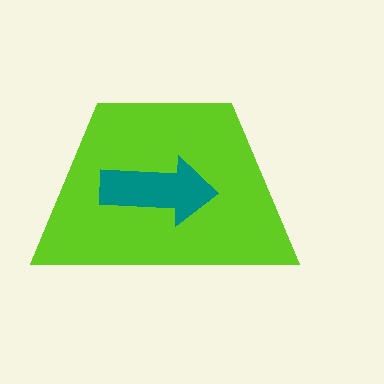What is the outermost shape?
The lime trapezoid.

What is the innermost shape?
The teal arrow.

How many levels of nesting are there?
2.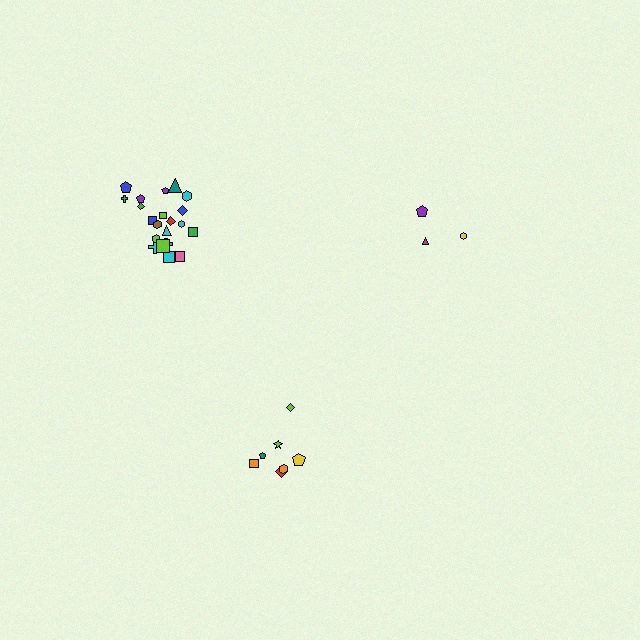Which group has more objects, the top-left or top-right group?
The top-left group.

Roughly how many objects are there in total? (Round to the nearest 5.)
Roughly 30 objects in total.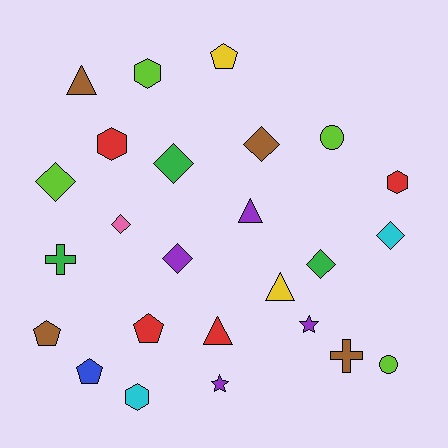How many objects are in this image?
There are 25 objects.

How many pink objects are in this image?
There is 1 pink object.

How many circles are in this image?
There are 2 circles.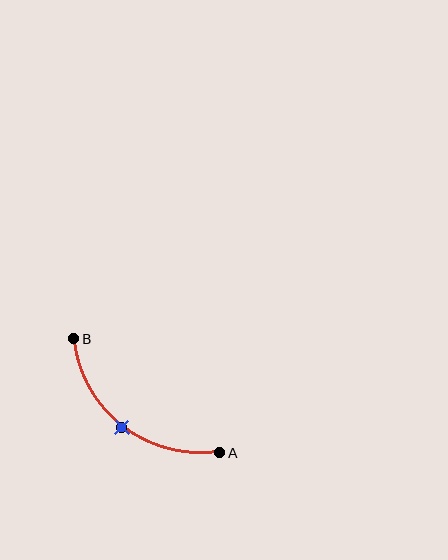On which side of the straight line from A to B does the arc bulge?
The arc bulges below and to the left of the straight line connecting A and B.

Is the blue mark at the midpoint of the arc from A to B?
Yes. The blue mark lies on the arc at equal arc-length from both A and B — it is the arc midpoint.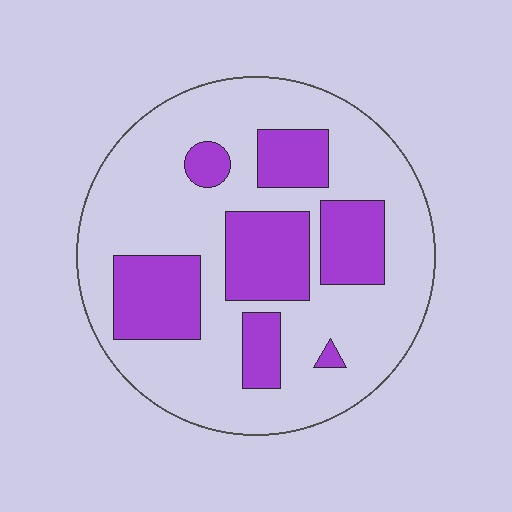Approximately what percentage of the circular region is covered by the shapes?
Approximately 30%.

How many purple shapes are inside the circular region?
7.